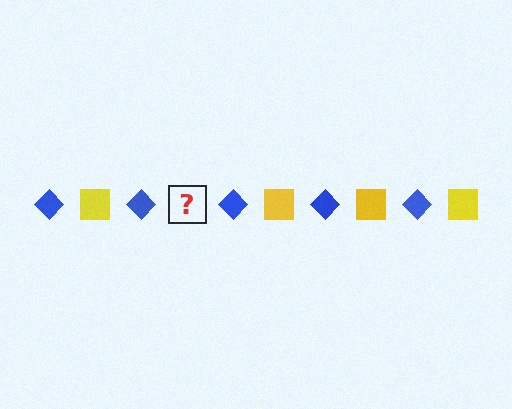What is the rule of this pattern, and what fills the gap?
The rule is that the pattern alternates between blue diamond and yellow square. The gap should be filled with a yellow square.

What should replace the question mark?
The question mark should be replaced with a yellow square.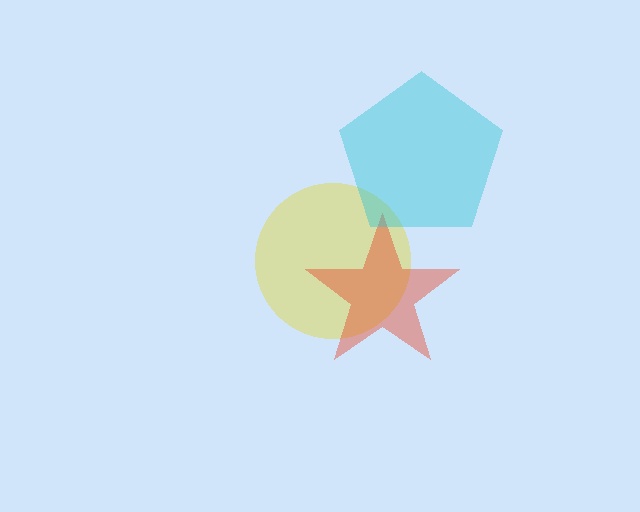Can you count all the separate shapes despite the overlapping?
Yes, there are 3 separate shapes.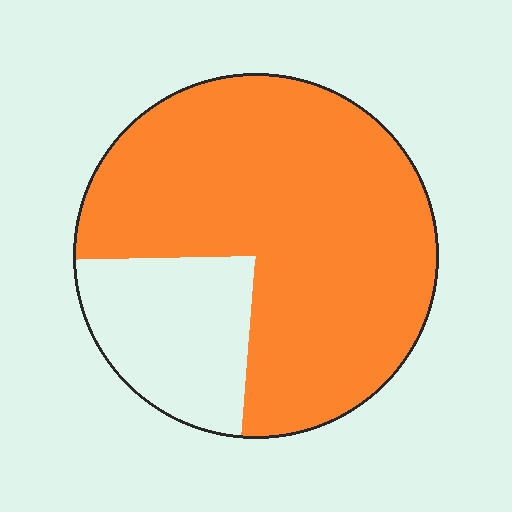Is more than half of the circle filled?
Yes.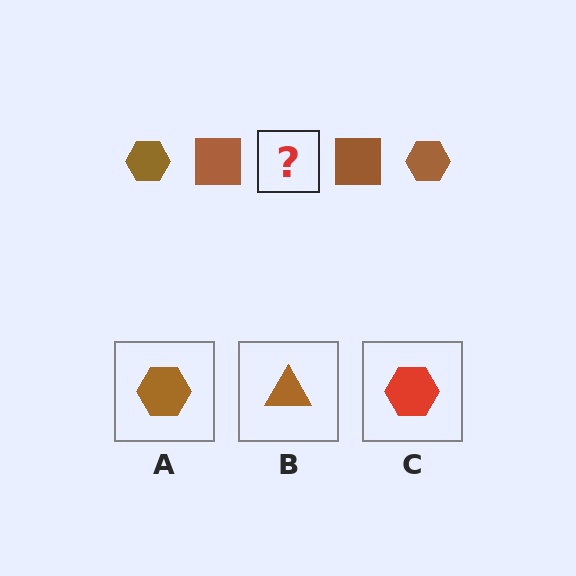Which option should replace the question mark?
Option A.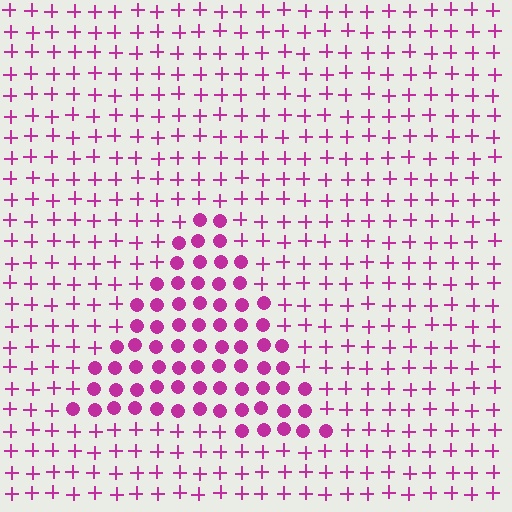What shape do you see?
I see a triangle.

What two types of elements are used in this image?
The image uses circles inside the triangle region and plus signs outside it.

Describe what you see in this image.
The image is filled with small magenta elements arranged in a uniform grid. A triangle-shaped region contains circles, while the surrounding area contains plus signs. The boundary is defined purely by the change in element shape.